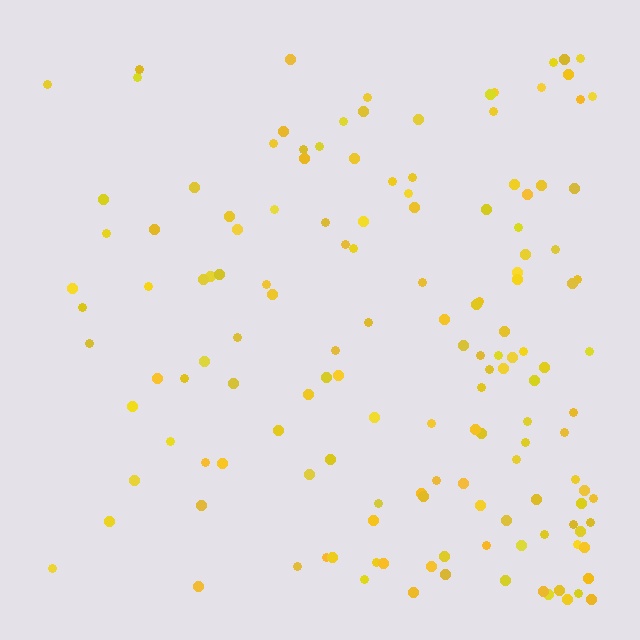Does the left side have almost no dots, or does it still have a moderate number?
Still a moderate number, just noticeably fewer than the right.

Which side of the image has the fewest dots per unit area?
The left.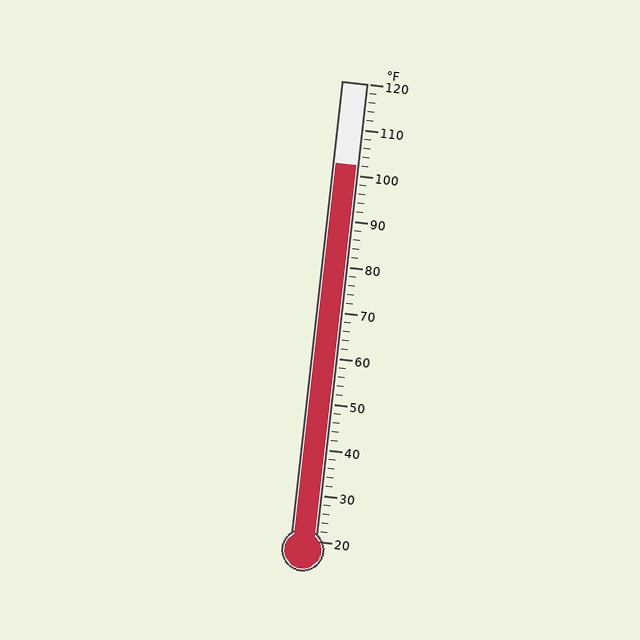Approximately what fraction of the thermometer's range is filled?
The thermometer is filled to approximately 80% of its range.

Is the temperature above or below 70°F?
The temperature is above 70°F.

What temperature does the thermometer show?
The thermometer shows approximately 102°F.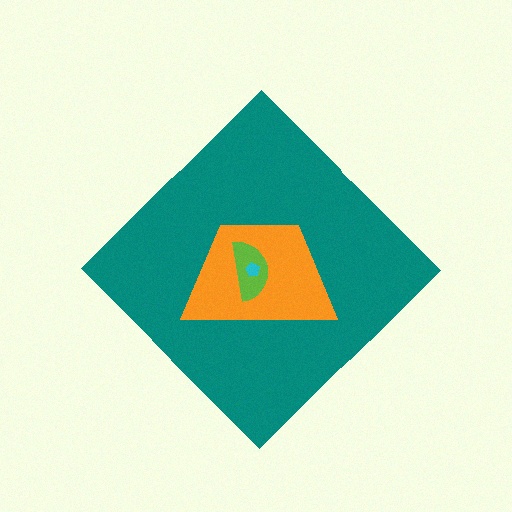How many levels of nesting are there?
4.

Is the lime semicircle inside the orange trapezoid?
Yes.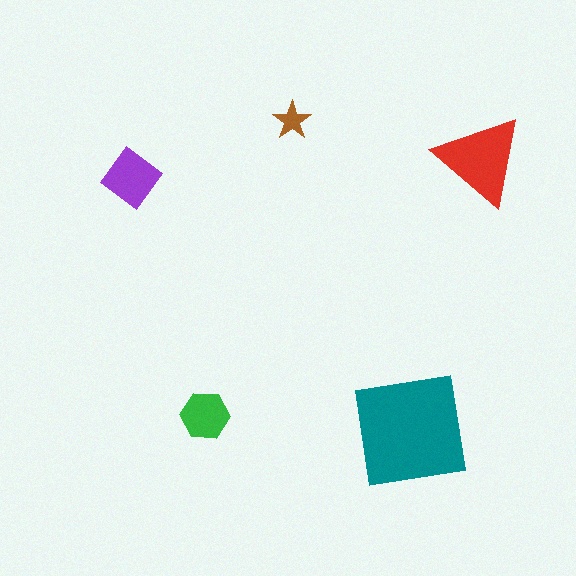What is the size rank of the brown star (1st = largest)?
5th.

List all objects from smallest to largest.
The brown star, the green hexagon, the purple diamond, the red triangle, the teal square.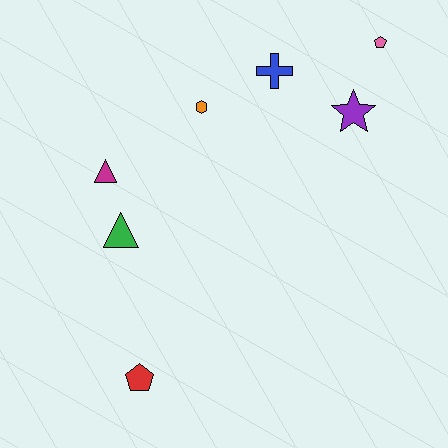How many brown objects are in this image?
There are no brown objects.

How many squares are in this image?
There are no squares.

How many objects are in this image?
There are 7 objects.